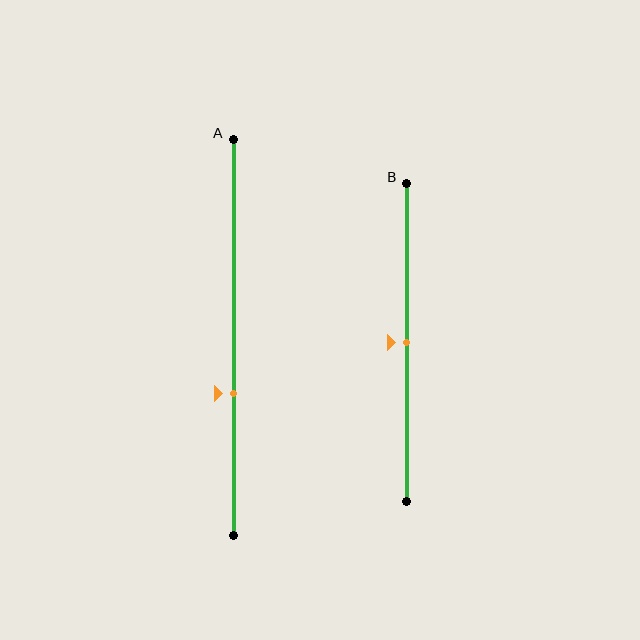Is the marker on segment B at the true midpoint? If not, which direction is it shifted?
Yes, the marker on segment B is at the true midpoint.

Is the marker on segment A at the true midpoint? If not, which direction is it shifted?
No, the marker on segment A is shifted downward by about 14% of the segment length.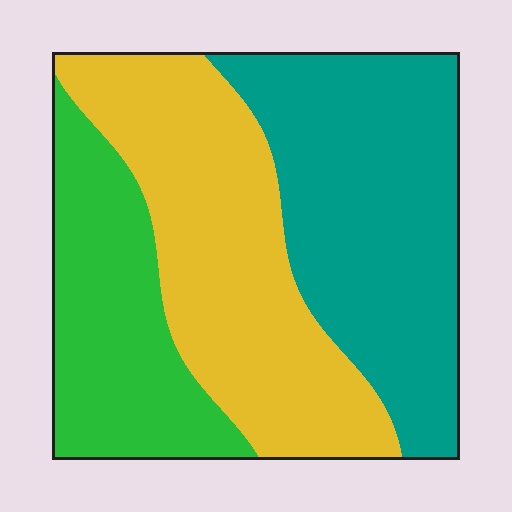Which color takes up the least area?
Green, at roughly 25%.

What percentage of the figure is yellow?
Yellow takes up about three eighths (3/8) of the figure.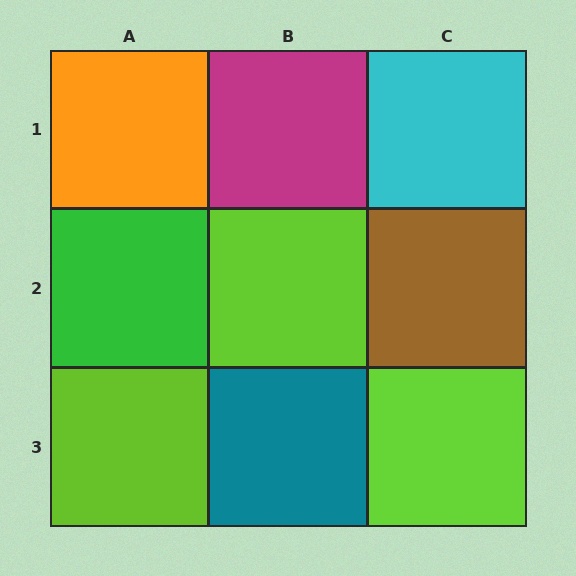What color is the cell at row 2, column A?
Green.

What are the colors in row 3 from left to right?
Lime, teal, lime.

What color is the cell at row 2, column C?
Brown.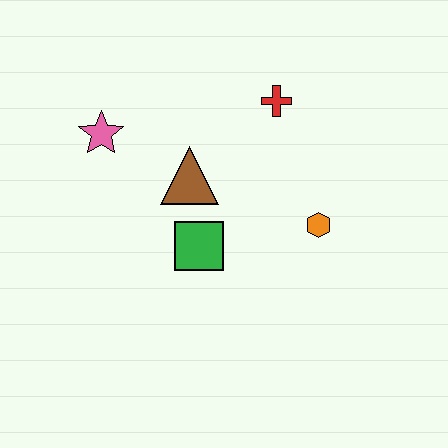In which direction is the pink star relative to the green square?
The pink star is above the green square.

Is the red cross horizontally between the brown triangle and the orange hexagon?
Yes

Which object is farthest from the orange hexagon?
The pink star is farthest from the orange hexagon.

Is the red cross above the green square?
Yes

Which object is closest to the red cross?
The brown triangle is closest to the red cross.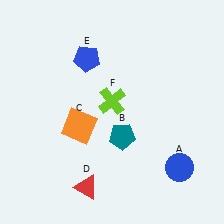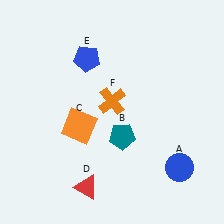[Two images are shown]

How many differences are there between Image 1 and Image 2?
There is 1 difference between the two images.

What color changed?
The cross (F) changed from lime in Image 1 to orange in Image 2.